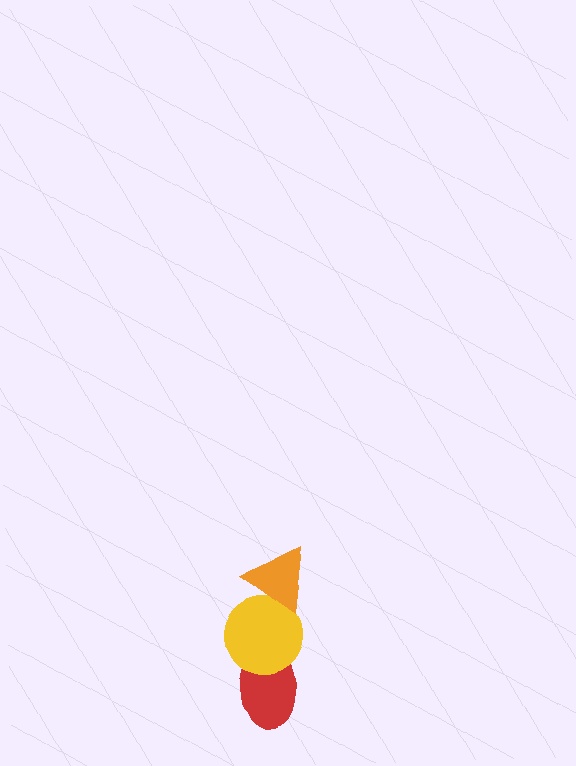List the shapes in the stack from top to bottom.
From top to bottom: the orange triangle, the yellow circle, the red ellipse.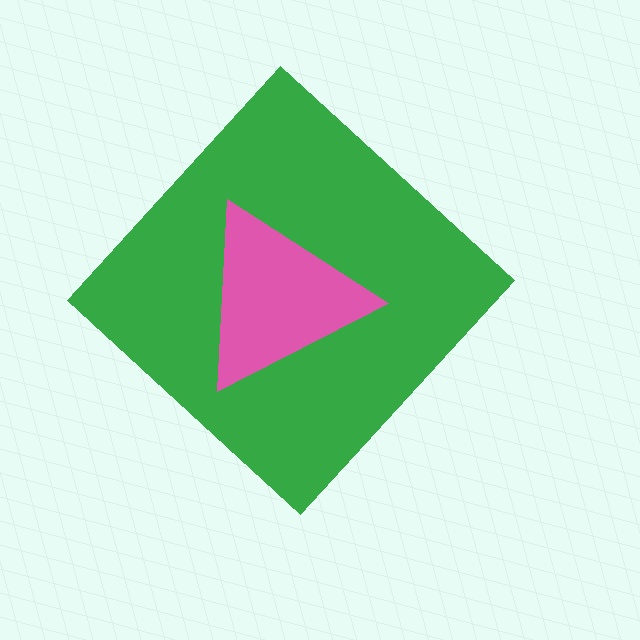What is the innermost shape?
The pink triangle.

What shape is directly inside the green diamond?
The pink triangle.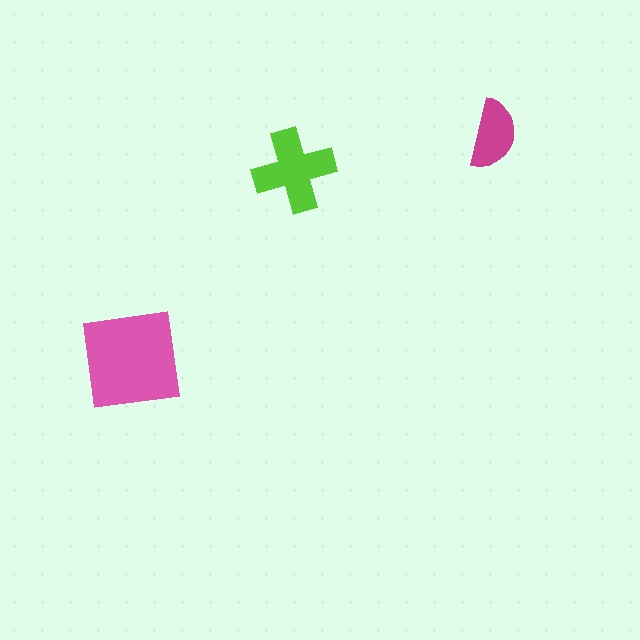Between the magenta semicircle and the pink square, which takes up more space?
The pink square.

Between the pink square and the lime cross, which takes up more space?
The pink square.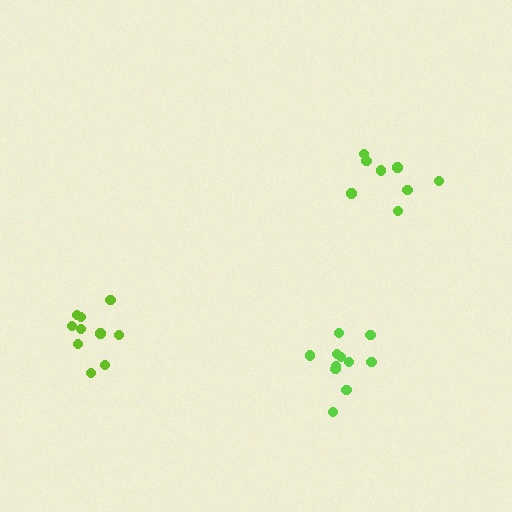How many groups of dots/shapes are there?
There are 3 groups.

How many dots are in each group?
Group 1: 11 dots, Group 2: 8 dots, Group 3: 10 dots (29 total).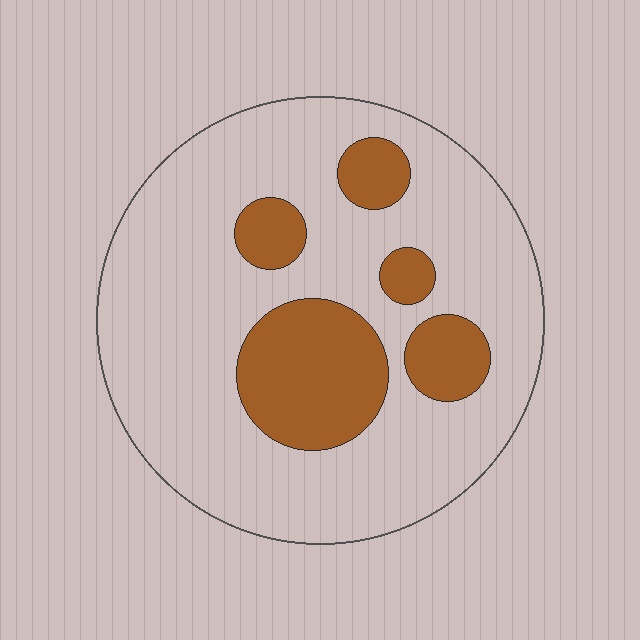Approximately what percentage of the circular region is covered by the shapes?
Approximately 20%.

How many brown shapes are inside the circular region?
5.